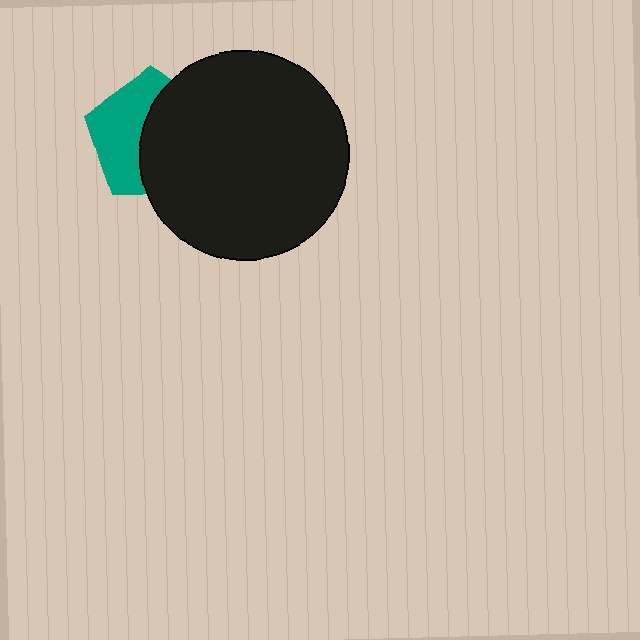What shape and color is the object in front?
The object in front is a black circle.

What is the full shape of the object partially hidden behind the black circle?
The partially hidden object is a teal pentagon.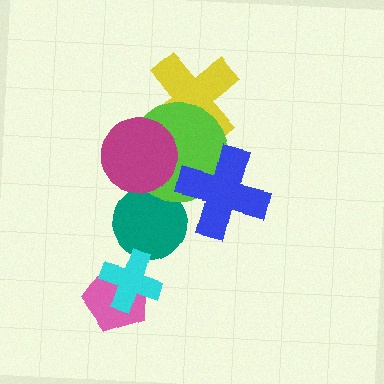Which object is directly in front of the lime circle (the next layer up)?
The magenta circle is directly in front of the lime circle.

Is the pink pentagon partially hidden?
Yes, it is partially covered by another shape.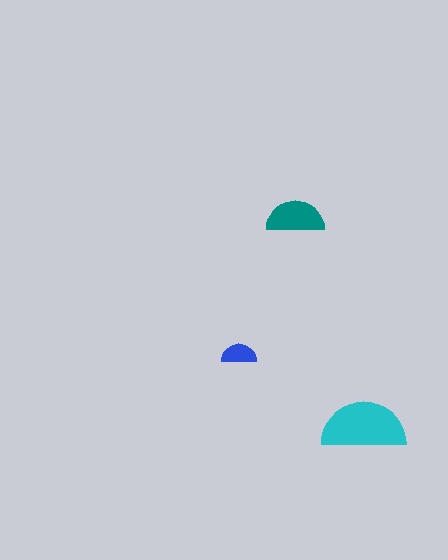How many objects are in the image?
There are 3 objects in the image.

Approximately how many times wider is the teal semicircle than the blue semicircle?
About 1.5 times wider.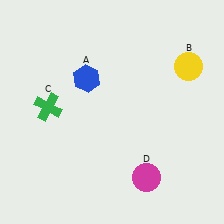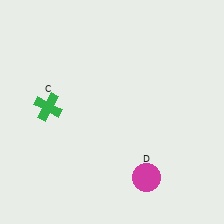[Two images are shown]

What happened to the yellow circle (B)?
The yellow circle (B) was removed in Image 2. It was in the top-right area of Image 1.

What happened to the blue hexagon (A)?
The blue hexagon (A) was removed in Image 2. It was in the top-left area of Image 1.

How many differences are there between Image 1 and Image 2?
There are 2 differences between the two images.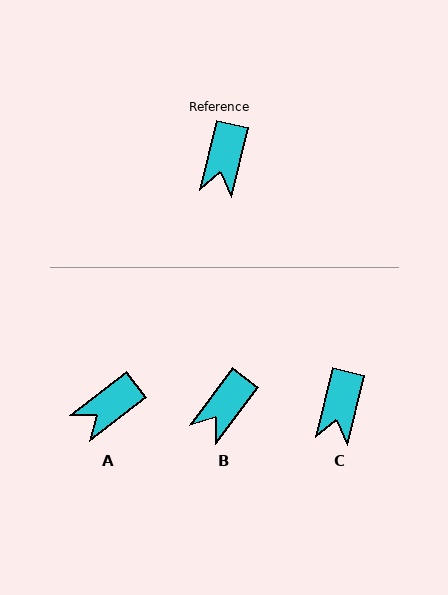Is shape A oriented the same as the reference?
No, it is off by about 39 degrees.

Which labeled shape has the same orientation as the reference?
C.